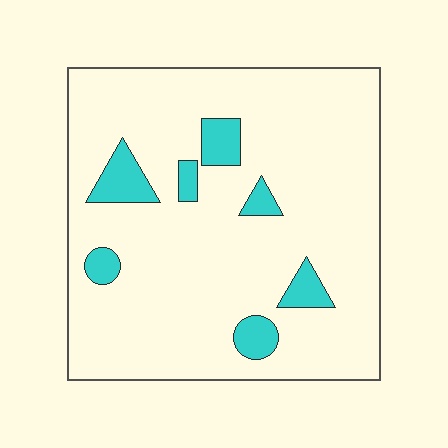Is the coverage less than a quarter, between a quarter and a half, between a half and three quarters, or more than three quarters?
Less than a quarter.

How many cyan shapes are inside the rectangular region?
7.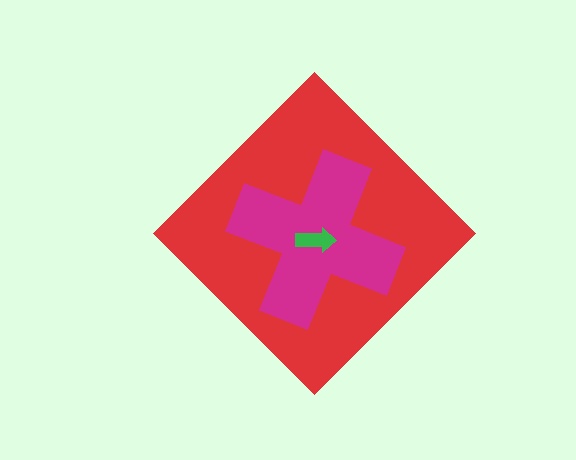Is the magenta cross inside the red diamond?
Yes.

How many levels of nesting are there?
3.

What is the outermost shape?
The red diamond.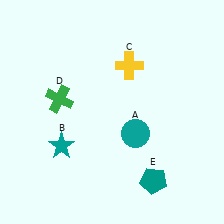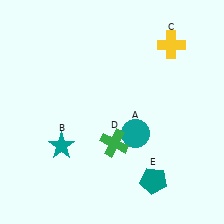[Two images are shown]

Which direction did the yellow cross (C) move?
The yellow cross (C) moved right.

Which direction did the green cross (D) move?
The green cross (D) moved right.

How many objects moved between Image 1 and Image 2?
2 objects moved between the two images.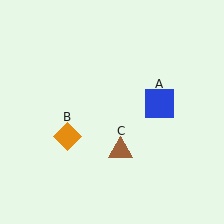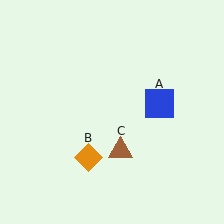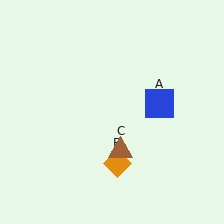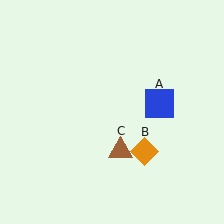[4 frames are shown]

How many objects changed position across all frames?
1 object changed position: orange diamond (object B).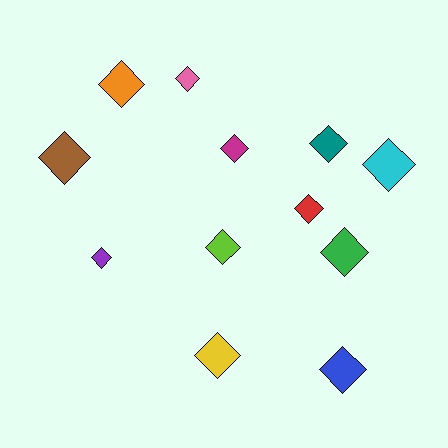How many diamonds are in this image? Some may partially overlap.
There are 12 diamonds.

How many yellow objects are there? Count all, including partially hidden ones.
There is 1 yellow object.